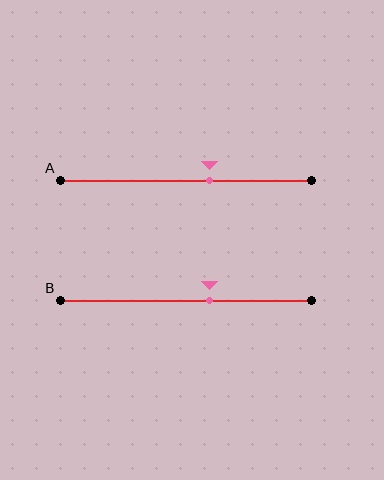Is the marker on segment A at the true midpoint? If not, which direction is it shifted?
No, the marker on segment A is shifted to the right by about 9% of the segment length.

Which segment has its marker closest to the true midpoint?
Segment A has its marker closest to the true midpoint.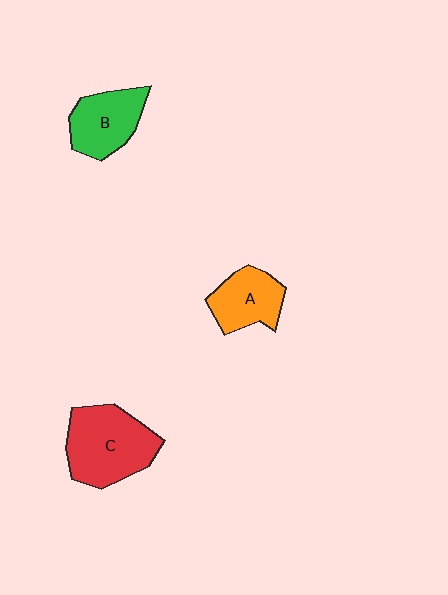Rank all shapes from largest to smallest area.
From largest to smallest: C (red), B (green), A (orange).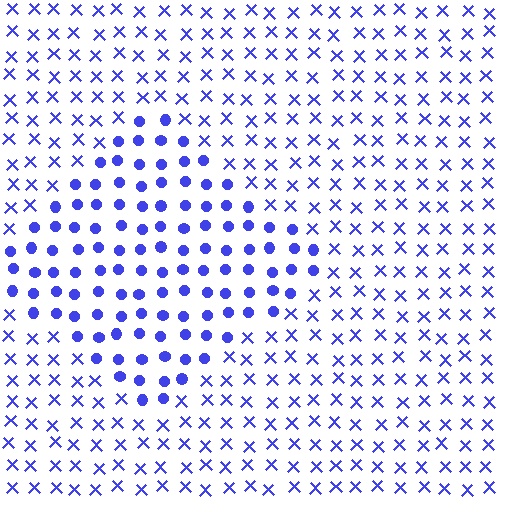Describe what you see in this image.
The image is filled with small blue elements arranged in a uniform grid. A diamond-shaped region contains circles, while the surrounding area contains X marks. The boundary is defined purely by the change in element shape.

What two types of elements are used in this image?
The image uses circles inside the diamond region and X marks outside it.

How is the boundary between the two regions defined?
The boundary is defined by a change in element shape: circles inside vs. X marks outside. All elements share the same color and spacing.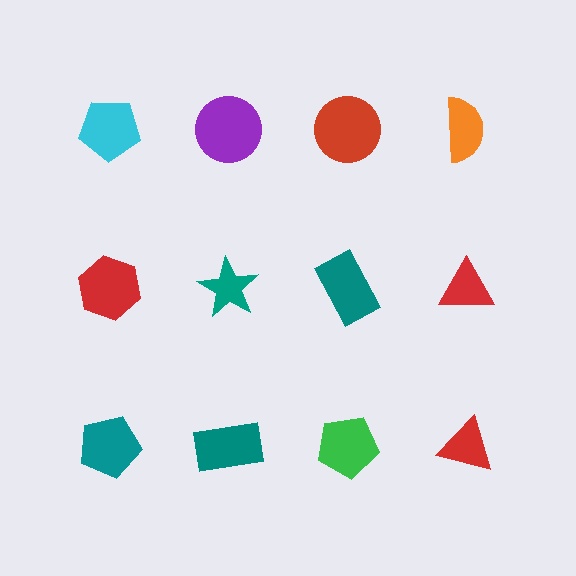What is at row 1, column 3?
A red circle.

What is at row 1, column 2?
A purple circle.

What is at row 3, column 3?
A green pentagon.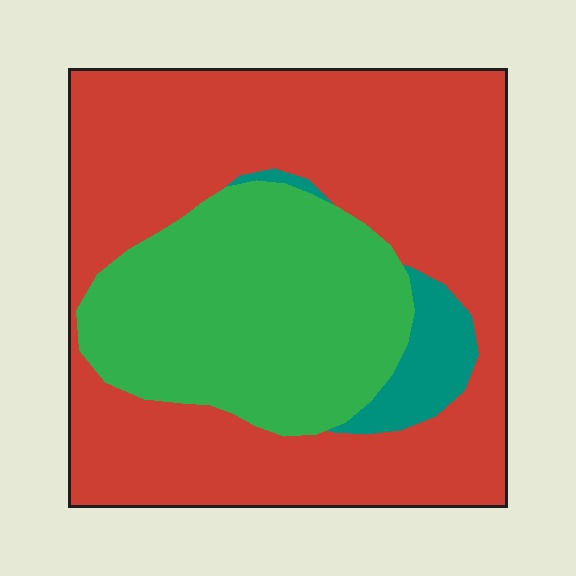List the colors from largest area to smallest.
From largest to smallest: red, green, teal.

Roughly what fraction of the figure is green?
Green takes up about one third (1/3) of the figure.